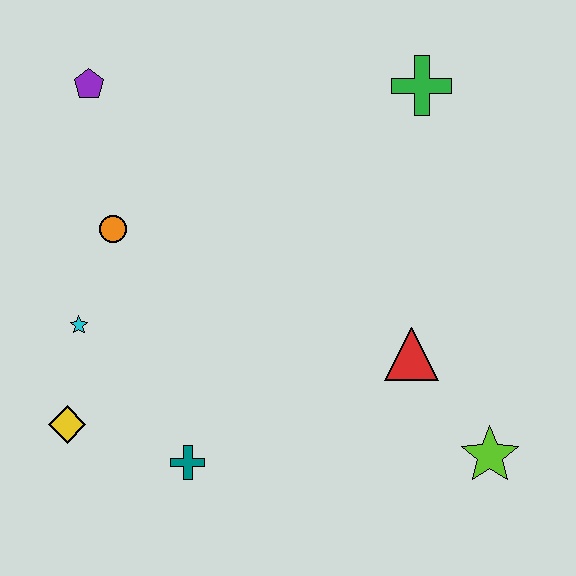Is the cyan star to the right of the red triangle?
No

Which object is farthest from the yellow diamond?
The green cross is farthest from the yellow diamond.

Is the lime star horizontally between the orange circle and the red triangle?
No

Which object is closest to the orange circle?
The cyan star is closest to the orange circle.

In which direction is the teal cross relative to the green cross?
The teal cross is below the green cross.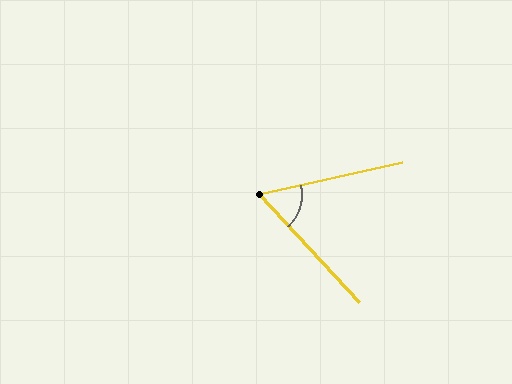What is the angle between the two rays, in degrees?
Approximately 60 degrees.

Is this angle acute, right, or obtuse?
It is acute.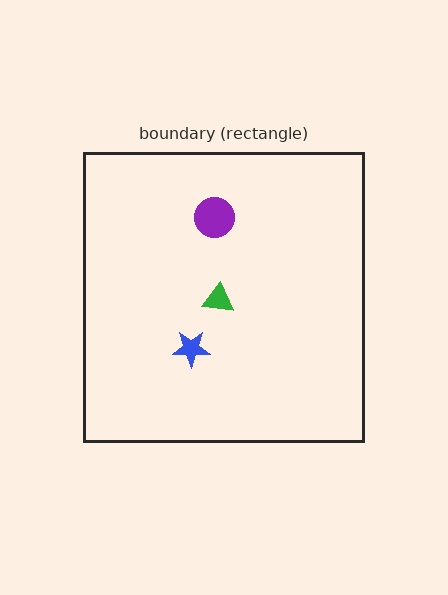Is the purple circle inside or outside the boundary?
Inside.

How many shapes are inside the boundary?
3 inside, 0 outside.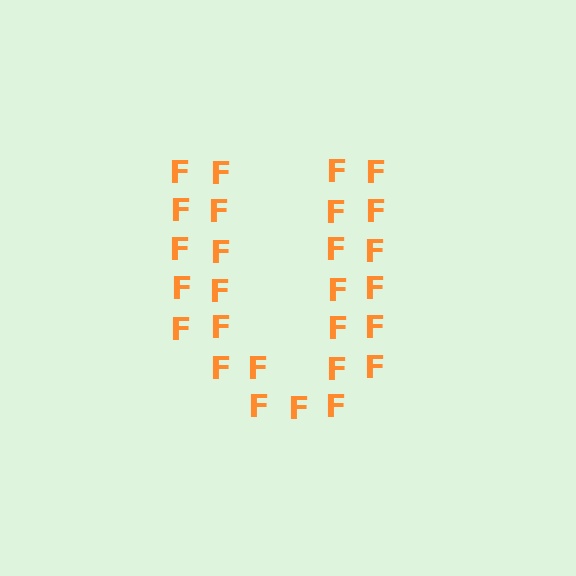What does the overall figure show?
The overall figure shows the letter U.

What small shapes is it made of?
It is made of small letter F's.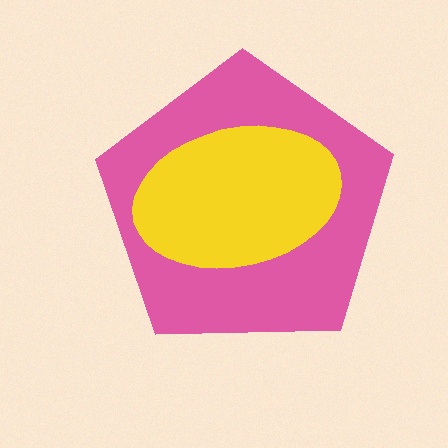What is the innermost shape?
The yellow ellipse.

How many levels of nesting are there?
2.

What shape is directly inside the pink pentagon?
The yellow ellipse.